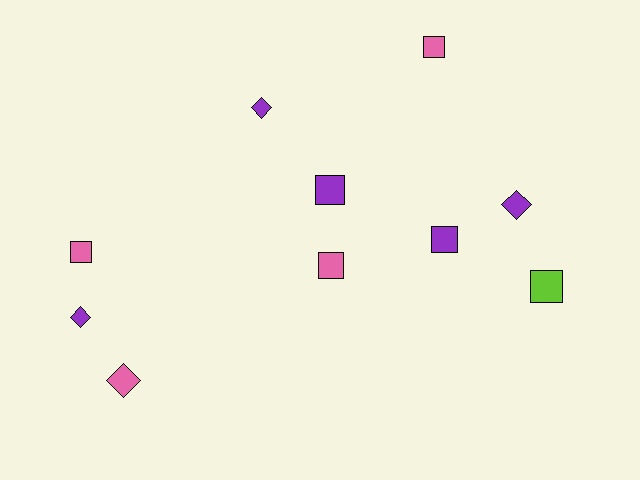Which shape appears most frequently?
Square, with 6 objects.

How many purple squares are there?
There are 2 purple squares.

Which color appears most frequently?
Purple, with 5 objects.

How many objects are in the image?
There are 10 objects.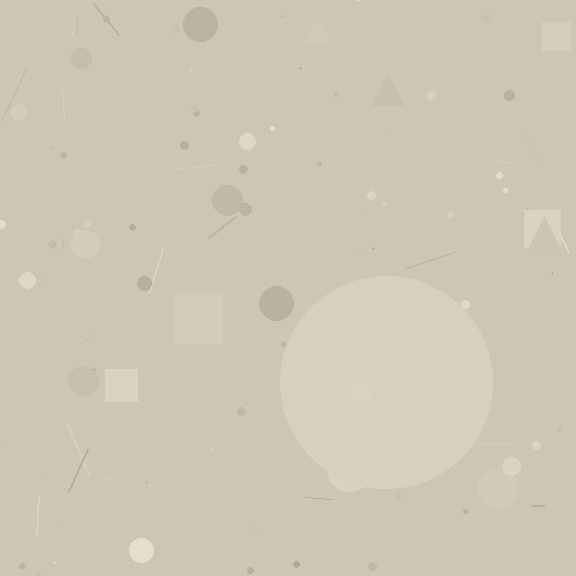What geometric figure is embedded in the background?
A circle is embedded in the background.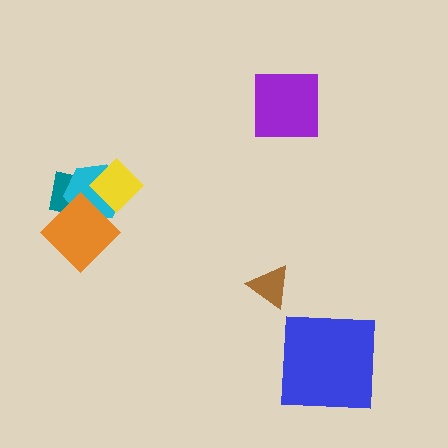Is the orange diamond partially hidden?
Yes, it is partially covered by another shape.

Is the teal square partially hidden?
Yes, it is partially covered by another shape.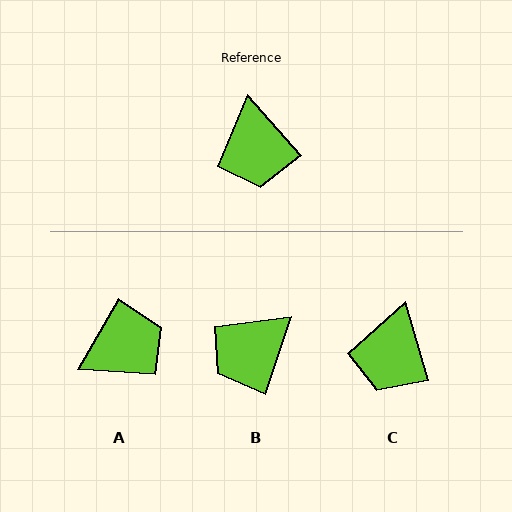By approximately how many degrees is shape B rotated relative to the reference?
Approximately 60 degrees clockwise.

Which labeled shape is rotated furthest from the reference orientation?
A, about 108 degrees away.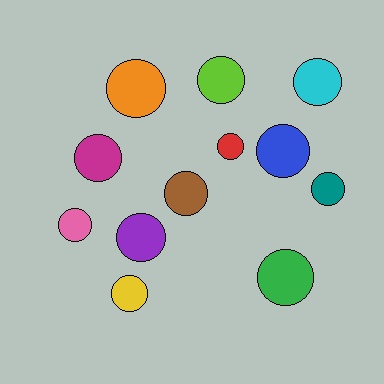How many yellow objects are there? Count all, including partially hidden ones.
There is 1 yellow object.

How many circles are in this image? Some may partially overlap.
There are 12 circles.